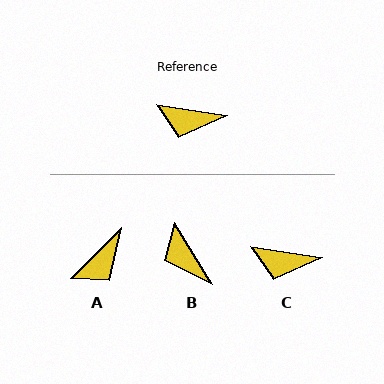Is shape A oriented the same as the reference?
No, it is off by about 53 degrees.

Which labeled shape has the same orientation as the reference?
C.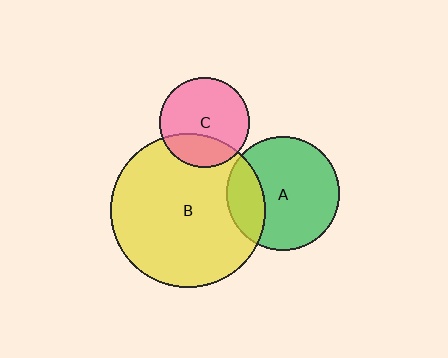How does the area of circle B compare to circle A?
Approximately 1.8 times.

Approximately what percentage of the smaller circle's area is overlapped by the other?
Approximately 25%.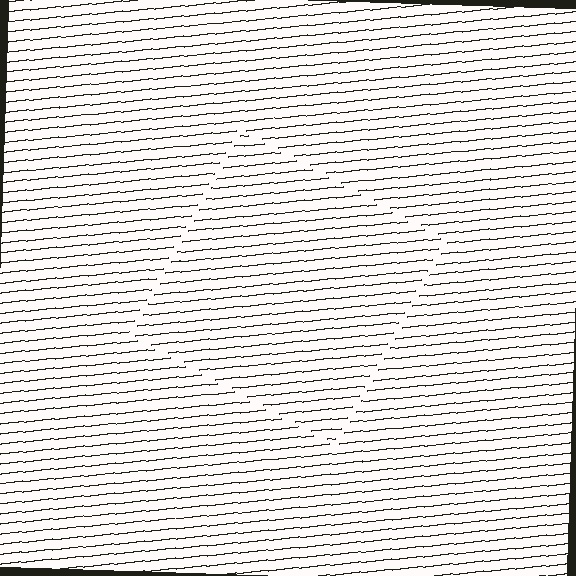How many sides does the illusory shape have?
4 sides — the line-ends trace a square.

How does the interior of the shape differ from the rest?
The interior of the shape contains the same grating, shifted by half a period — the contour is defined by the phase discontinuity where line-ends from the inner and outer gratings abut.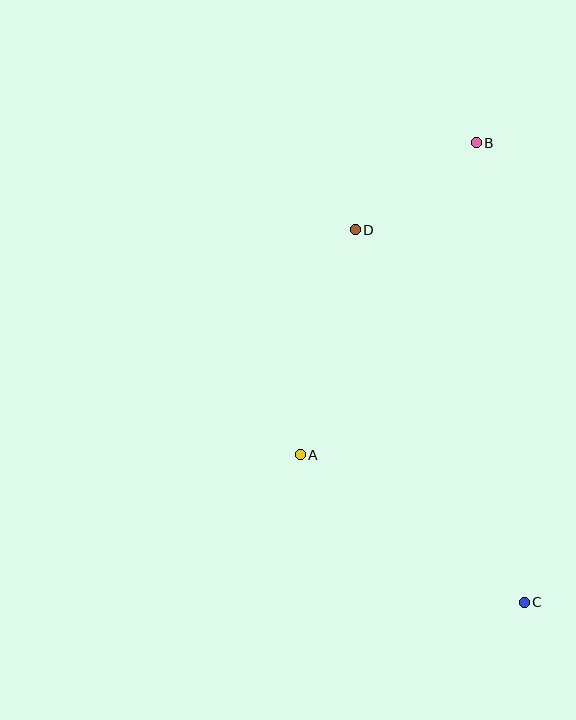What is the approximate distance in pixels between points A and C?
The distance between A and C is approximately 268 pixels.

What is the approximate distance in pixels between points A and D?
The distance between A and D is approximately 232 pixels.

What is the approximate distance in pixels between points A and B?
The distance between A and B is approximately 358 pixels.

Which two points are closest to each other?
Points B and D are closest to each other.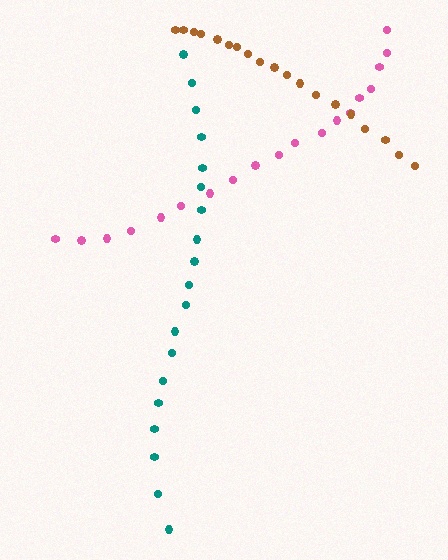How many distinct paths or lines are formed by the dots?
There are 3 distinct paths.